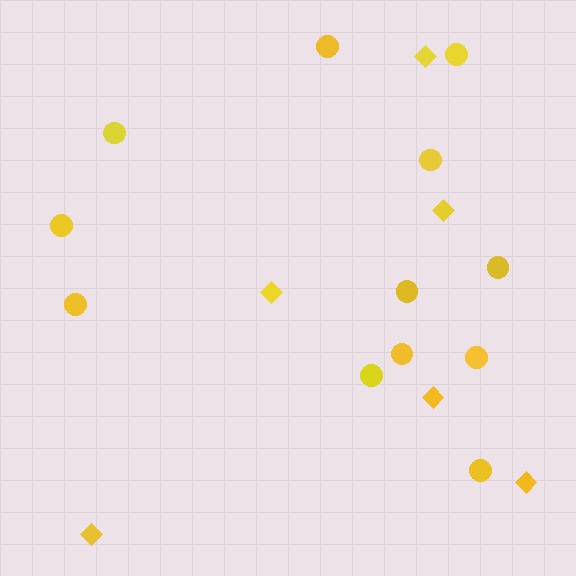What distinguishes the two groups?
There are 2 groups: one group of circles (12) and one group of diamonds (6).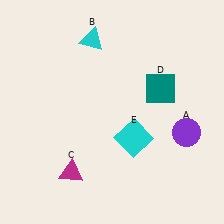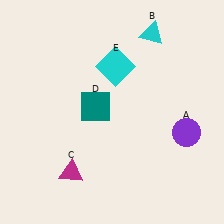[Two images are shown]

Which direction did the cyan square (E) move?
The cyan square (E) moved up.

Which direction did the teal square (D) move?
The teal square (D) moved left.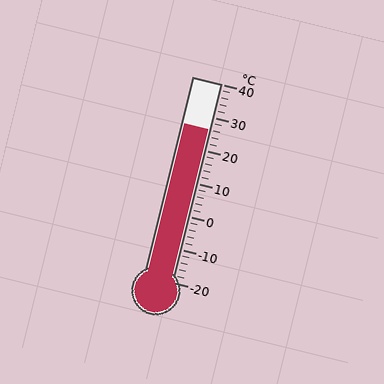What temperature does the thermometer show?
The thermometer shows approximately 26°C.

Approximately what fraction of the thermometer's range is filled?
The thermometer is filled to approximately 75% of its range.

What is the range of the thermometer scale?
The thermometer scale ranges from -20°C to 40°C.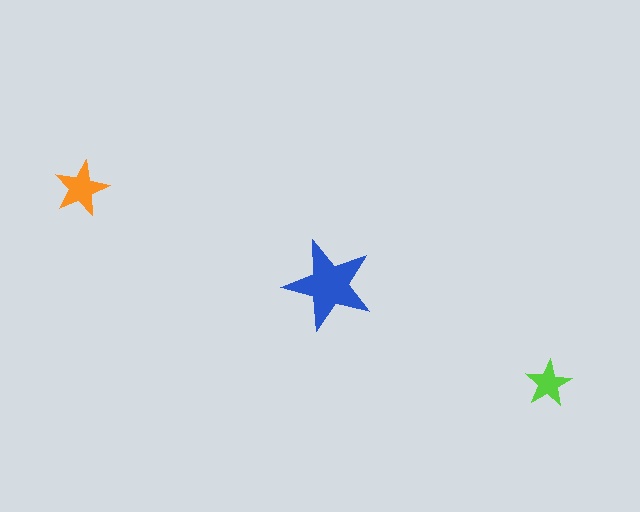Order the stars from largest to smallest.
the blue one, the orange one, the lime one.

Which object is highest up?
The orange star is topmost.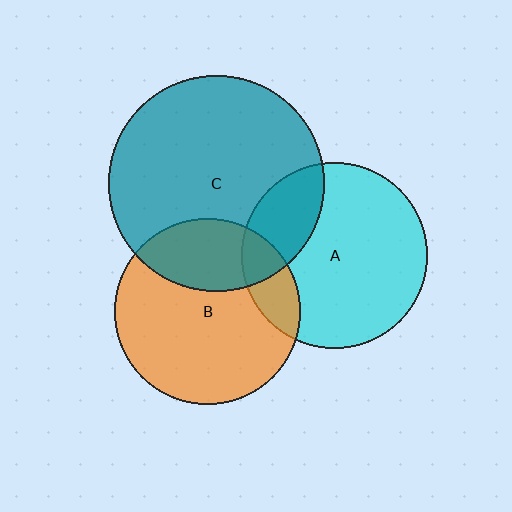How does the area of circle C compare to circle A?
Approximately 1.3 times.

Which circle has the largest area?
Circle C (teal).